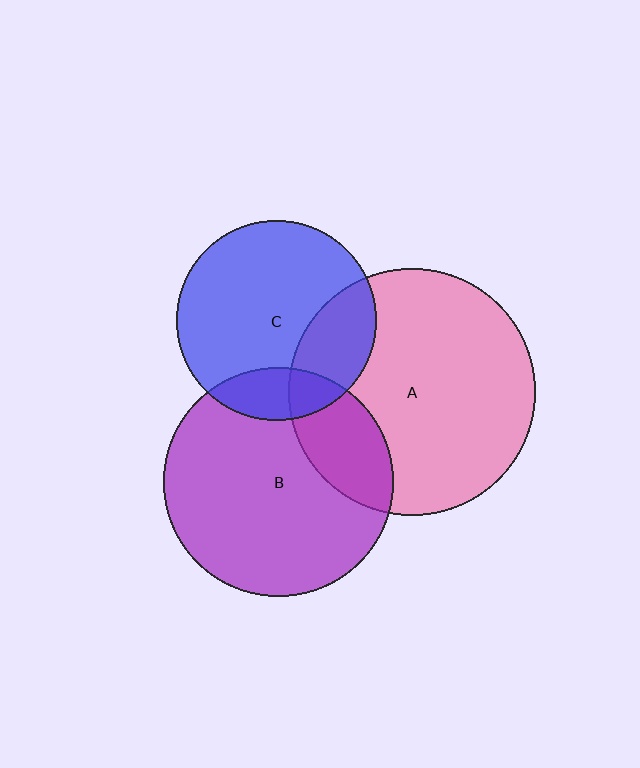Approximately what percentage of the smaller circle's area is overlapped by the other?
Approximately 15%.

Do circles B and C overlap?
Yes.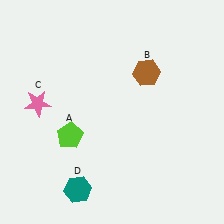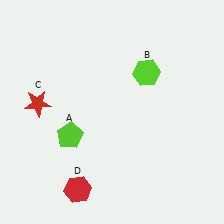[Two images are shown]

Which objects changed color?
B changed from brown to lime. C changed from pink to red. D changed from teal to red.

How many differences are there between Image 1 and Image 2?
There are 3 differences between the two images.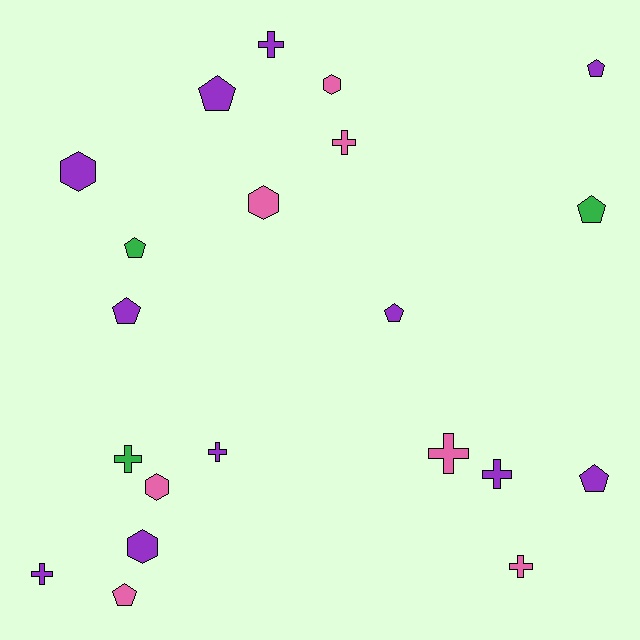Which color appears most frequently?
Purple, with 11 objects.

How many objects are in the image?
There are 21 objects.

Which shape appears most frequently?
Cross, with 8 objects.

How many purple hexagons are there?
There are 2 purple hexagons.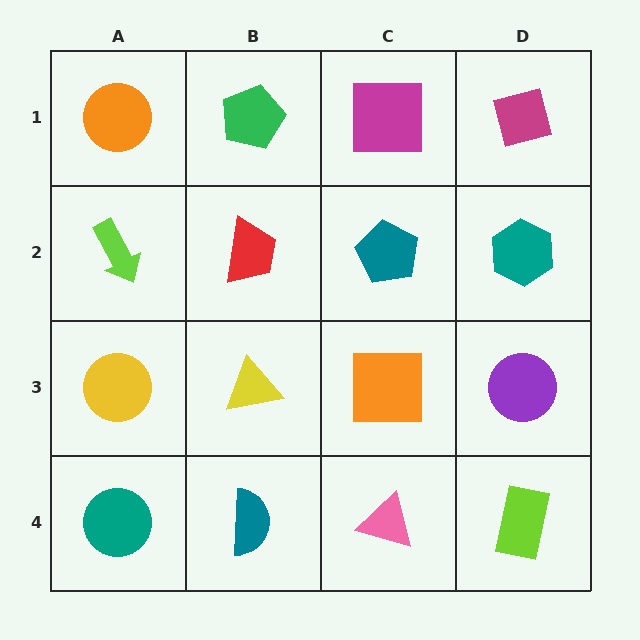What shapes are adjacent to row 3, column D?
A teal hexagon (row 2, column D), a lime rectangle (row 4, column D), an orange square (row 3, column C).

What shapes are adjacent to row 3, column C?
A teal pentagon (row 2, column C), a pink triangle (row 4, column C), a yellow triangle (row 3, column B), a purple circle (row 3, column D).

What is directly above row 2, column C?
A magenta square.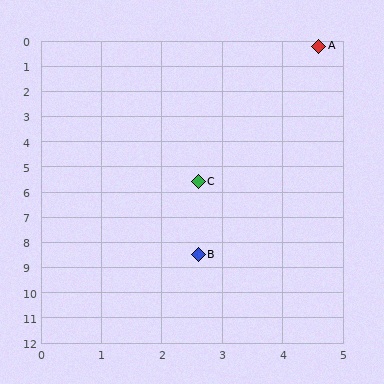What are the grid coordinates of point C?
Point C is at approximately (2.6, 5.6).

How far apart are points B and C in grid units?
Points B and C are about 2.9 grid units apart.